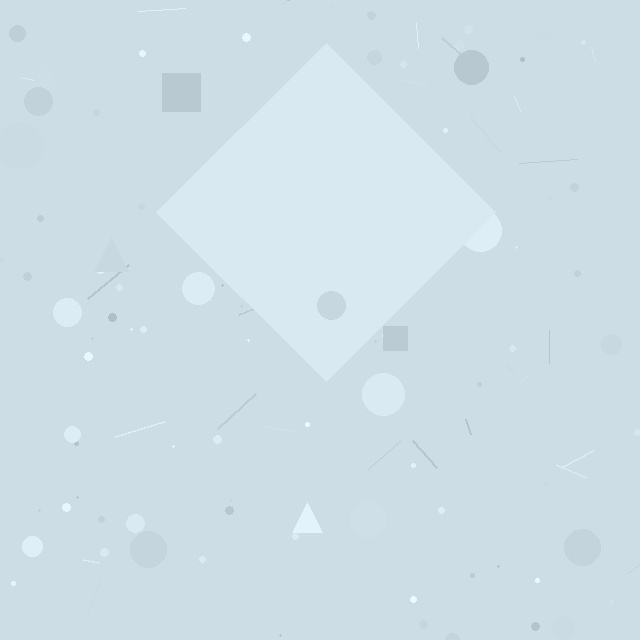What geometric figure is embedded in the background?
A diamond is embedded in the background.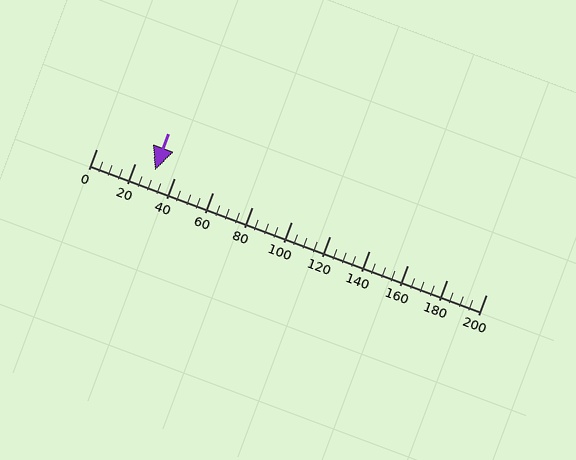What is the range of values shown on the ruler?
The ruler shows values from 0 to 200.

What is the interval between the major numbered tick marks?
The major tick marks are spaced 20 units apart.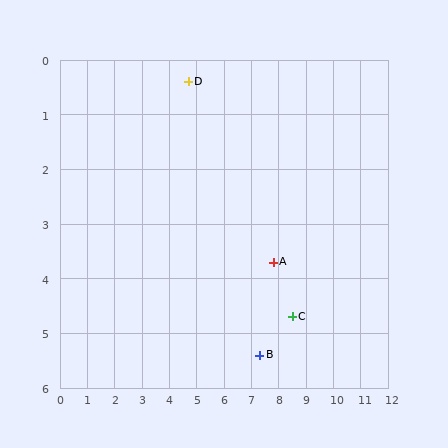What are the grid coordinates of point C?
Point C is at approximately (8.5, 4.7).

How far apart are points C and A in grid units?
Points C and A are about 1.2 grid units apart.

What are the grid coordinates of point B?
Point B is at approximately (7.3, 5.4).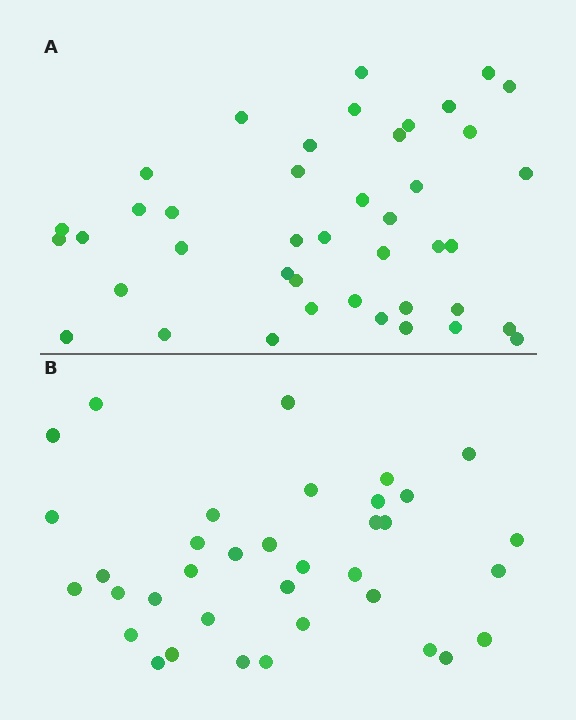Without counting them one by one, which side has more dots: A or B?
Region A (the top region) has more dots.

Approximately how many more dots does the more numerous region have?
Region A has about 6 more dots than region B.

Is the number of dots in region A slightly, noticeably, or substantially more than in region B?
Region A has only slightly more — the two regions are fairly close. The ratio is roughly 1.2 to 1.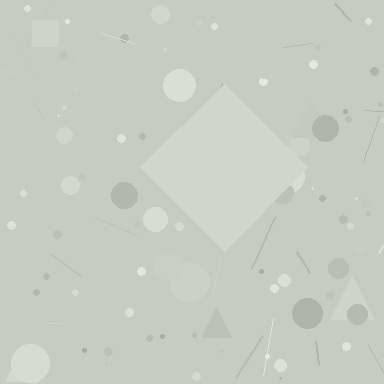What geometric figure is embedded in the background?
A diamond is embedded in the background.